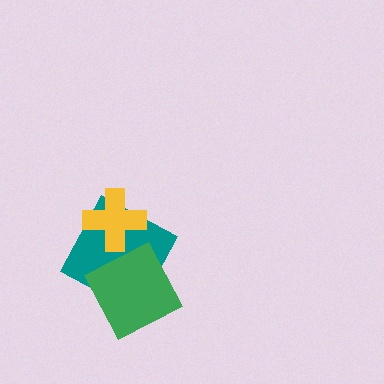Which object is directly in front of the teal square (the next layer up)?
The yellow cross is directly in front of the teal square.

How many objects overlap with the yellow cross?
1 object overlaps with the yellow cross.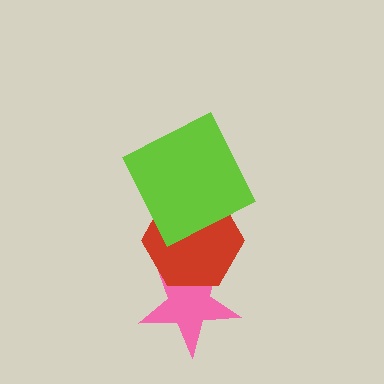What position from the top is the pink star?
The pink star is 3rd from the top.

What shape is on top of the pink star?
The red hexagon is on top of the pink star.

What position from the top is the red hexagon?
The red hexagon is 2nd from the top.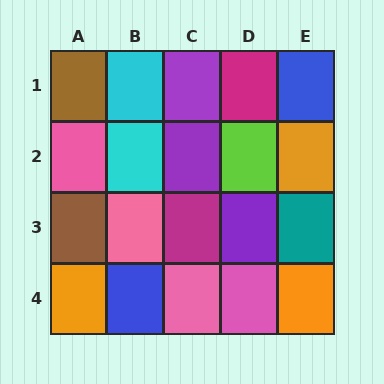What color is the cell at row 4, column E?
Orange.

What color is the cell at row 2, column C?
Purple.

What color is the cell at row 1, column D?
Magenta.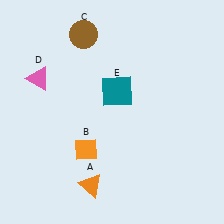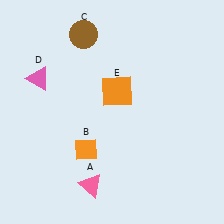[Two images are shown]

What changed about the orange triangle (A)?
In Image 1, A is orange. In Image 2, it changed to pink.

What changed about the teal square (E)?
In Image 1, E is teal. In Image 2, it changed to orange.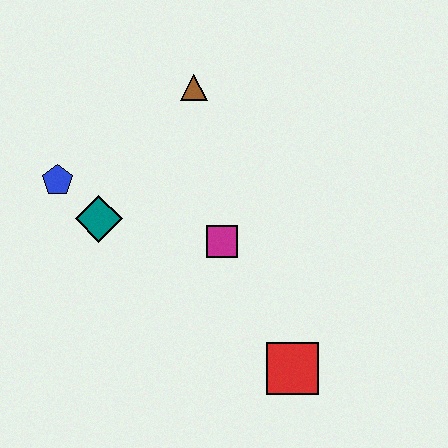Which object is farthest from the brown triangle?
The red square is farthest from the brown triangle.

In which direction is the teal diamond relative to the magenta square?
The teal diamond is to the left of the magenta square.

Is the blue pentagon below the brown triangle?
Yes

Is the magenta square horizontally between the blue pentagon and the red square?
Yes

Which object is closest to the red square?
The magenta square is closest to the red square.